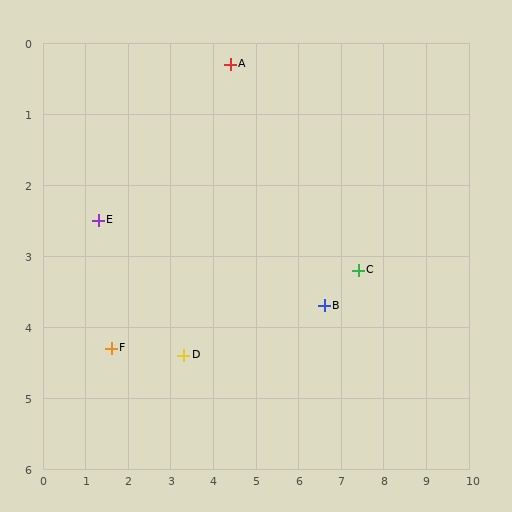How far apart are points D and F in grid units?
Points D and F are about 1.7 grid units apart.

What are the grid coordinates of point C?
Point C is at approximately (7.4, 3.2).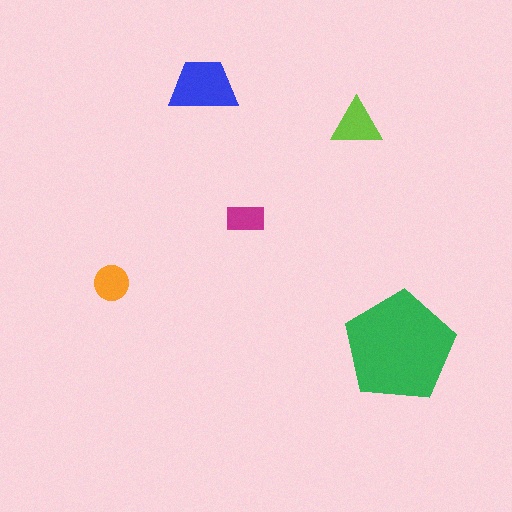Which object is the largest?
The green pentagon.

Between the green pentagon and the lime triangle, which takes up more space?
The green pentagon.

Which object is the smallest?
The magenta rectangle.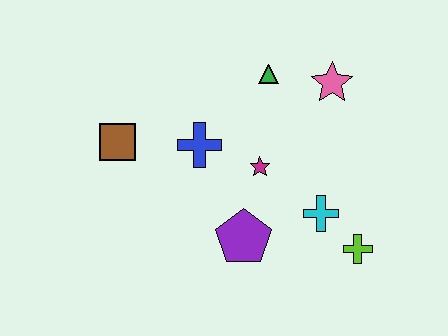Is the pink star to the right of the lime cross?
No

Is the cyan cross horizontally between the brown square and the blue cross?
No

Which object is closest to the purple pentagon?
The magenta star is closest to the purple pentagon.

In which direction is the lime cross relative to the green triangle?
The lime cross is below the green triangle.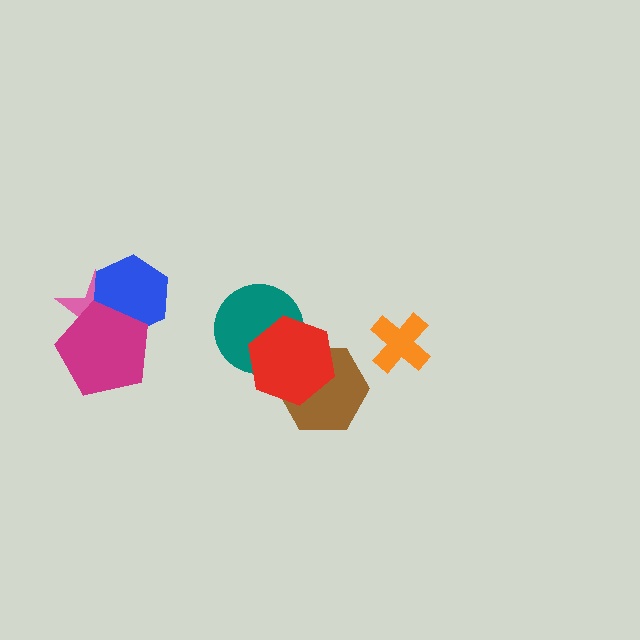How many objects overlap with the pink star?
2 objects overlap with the pink star.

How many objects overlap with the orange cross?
0 objects overlap with the orange cross.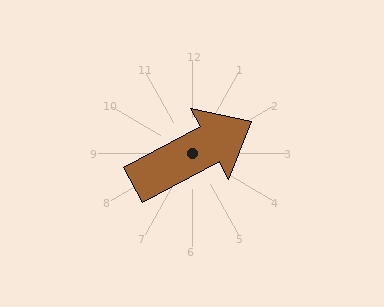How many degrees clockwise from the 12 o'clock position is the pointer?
Approximately 62 degrees.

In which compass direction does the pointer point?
Northeast.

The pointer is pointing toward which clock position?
Roughly 2 o'clock.